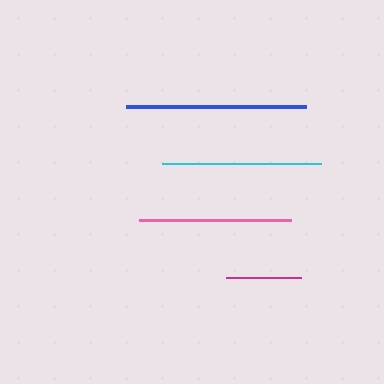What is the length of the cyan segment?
The cyan segment is approximately 159 pixels long.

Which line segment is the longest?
The blue line is the longest at approximately 180 pixels.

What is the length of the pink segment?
The pink segment is approximately 152 pixels long.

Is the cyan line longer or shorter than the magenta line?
The cyan line is longer than the magenta line.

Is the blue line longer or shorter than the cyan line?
The blue line is longer than the cyan line.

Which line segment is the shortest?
The magenta line is the shortest at approximately 75 pixels.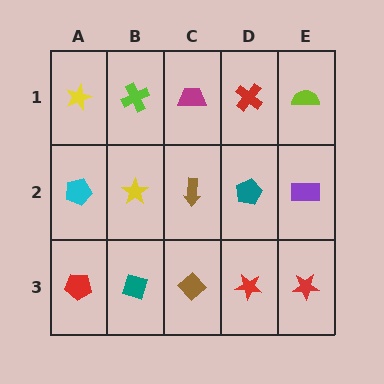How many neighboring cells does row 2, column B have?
4.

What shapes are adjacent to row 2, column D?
A red cross (row 1, column D), a red star (row 3, column D), a brown arrow (row 2, column C), a purple rectangle (row 2, column E).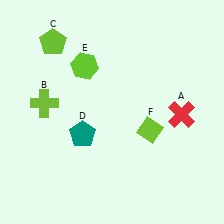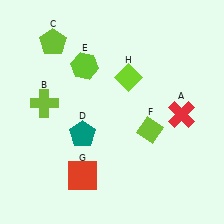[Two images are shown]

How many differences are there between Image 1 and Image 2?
There are 2 differences between the two images.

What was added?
A red square (G), a lime diamond (H) were added in Image 2.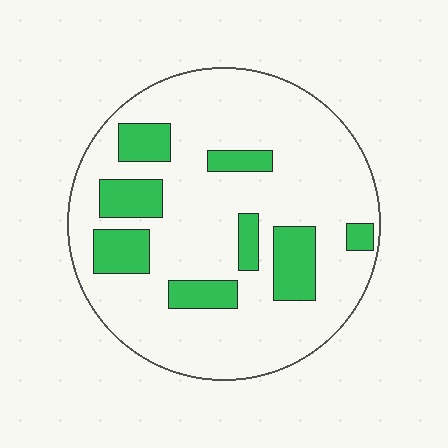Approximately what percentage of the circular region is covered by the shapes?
Approximately 20%.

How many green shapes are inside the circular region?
8.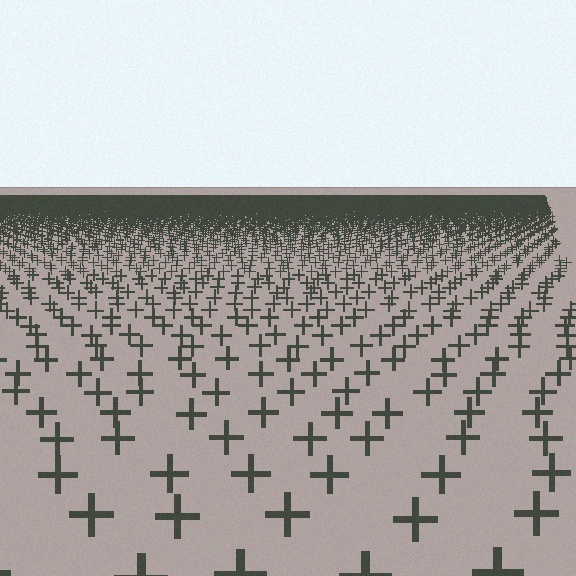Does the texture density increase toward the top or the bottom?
Density increases toward the top.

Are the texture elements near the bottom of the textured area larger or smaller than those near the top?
Larger. Near the bottom, elements are closer to the viewer and appear at a bigger on-screen size.